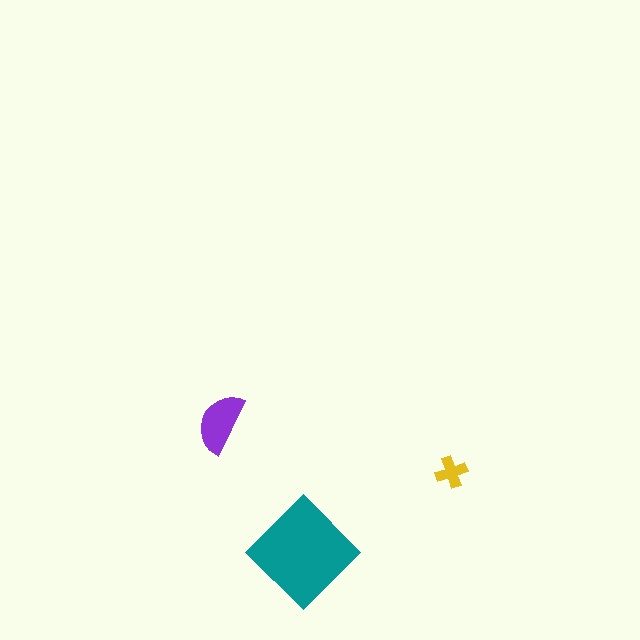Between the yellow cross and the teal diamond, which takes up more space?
The teal diamond.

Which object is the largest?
The teal diamond.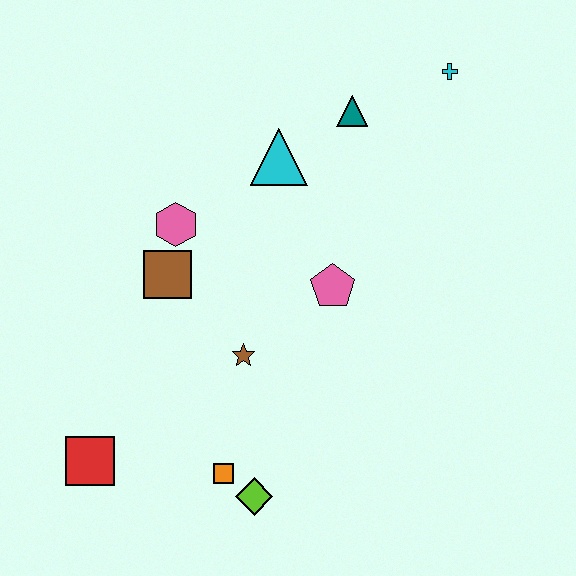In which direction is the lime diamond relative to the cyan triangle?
The lime diamond is below the cyan triangle.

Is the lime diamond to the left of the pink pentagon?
Yes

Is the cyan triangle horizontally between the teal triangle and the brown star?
Yes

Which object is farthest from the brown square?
The cyan cross is farthest from the brown square.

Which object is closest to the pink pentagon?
The brown star is closest to the pink pentagon.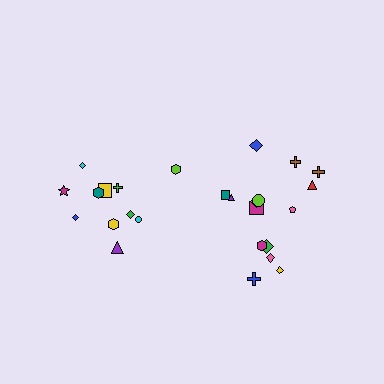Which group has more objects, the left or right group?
The right group.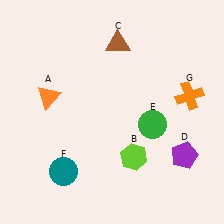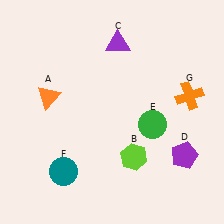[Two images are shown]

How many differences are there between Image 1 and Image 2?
There is 1 difference between the two images.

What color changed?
The triangle (C) changed from brown in Image 1 to purple in Image 2.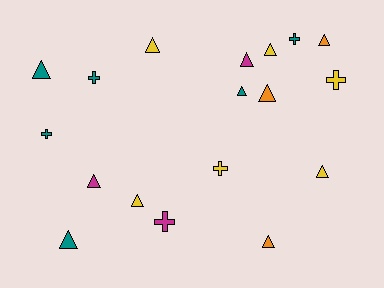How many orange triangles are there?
There are 3 orange triangles.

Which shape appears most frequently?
Triangle, with 12 objects.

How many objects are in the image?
There are 18 objects.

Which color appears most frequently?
Teal, with 6 objects.